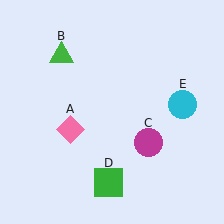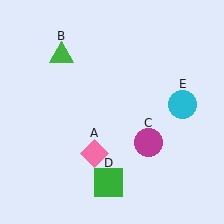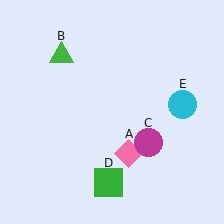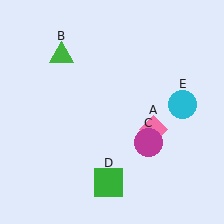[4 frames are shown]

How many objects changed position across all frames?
1 object changed position: pink diamond (object A).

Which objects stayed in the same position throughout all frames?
Green triangle (object B) and magenta circle (object C) and green square (object D) and cyan circle (object E) remained stationary.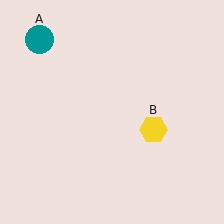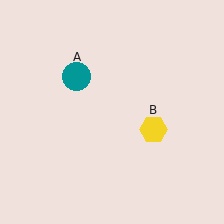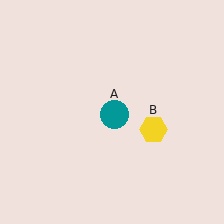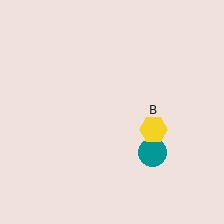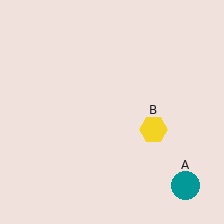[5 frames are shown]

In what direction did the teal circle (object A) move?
The teal circle (object A) moved down and to the right.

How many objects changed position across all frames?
1 object changed position: teal circle (object A).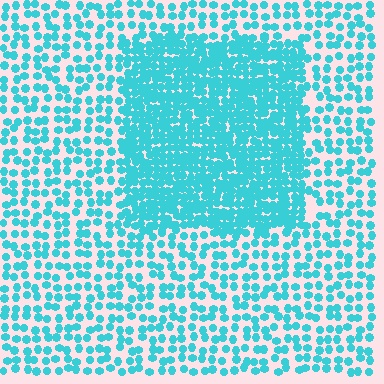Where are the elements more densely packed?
The elements are more densely packed inside the rectangle boundary.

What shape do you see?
I see a rectangle.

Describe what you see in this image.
The image contains small cyan elements arranged at two different densities. A rectangle-shaped region is visible where the elements are more densely packed than the surrounding area.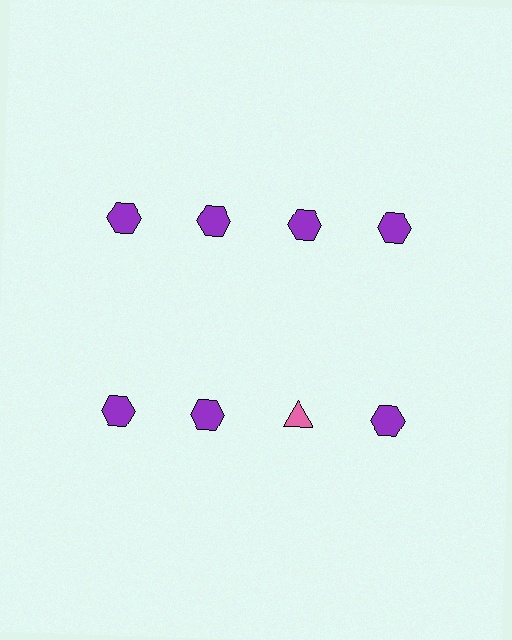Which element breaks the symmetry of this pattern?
The pink triangle in the second row, center column breaks the symmetry. All other shapes are purple hexagons.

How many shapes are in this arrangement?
There are 8 shapes arranged in a grid pattern.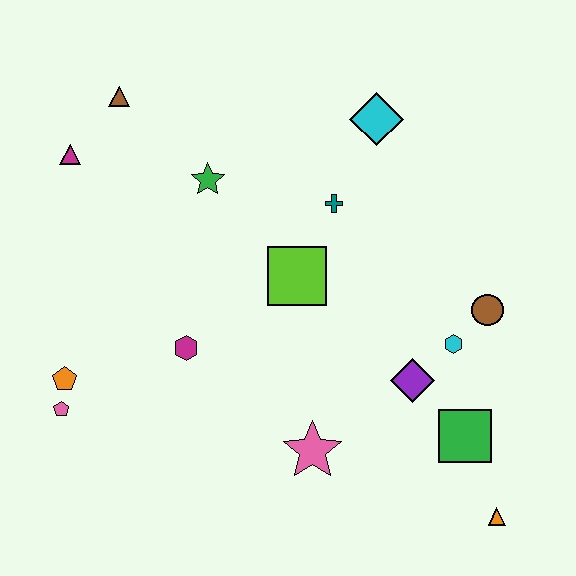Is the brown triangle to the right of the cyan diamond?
No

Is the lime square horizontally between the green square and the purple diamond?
No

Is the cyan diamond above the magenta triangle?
Yes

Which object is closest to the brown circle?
The cyan hexagon is closest to the brown circle.